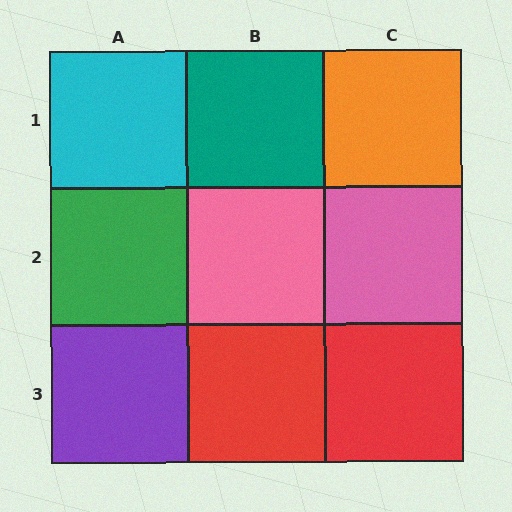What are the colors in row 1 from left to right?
Cyan, teal, orange.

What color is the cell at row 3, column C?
Red.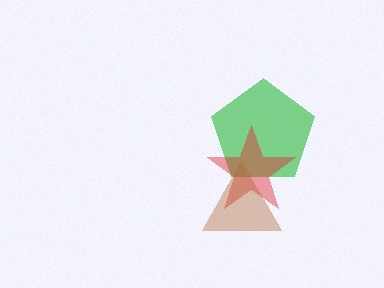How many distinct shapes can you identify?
There are 3 distinct shapes: a green pentagon, a red star, a brown triangle.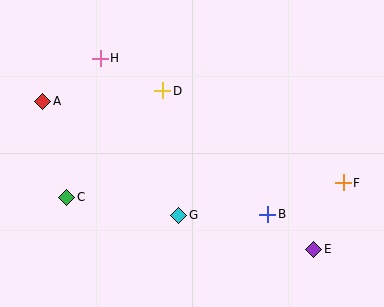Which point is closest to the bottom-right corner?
Point E is closest to the bottom-right corner.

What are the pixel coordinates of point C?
Point C is at (67, 197).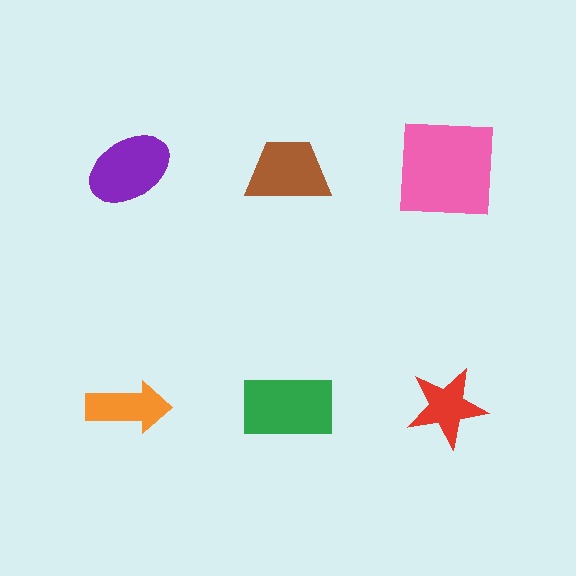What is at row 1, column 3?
A pink square.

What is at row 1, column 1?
A purple ellipse.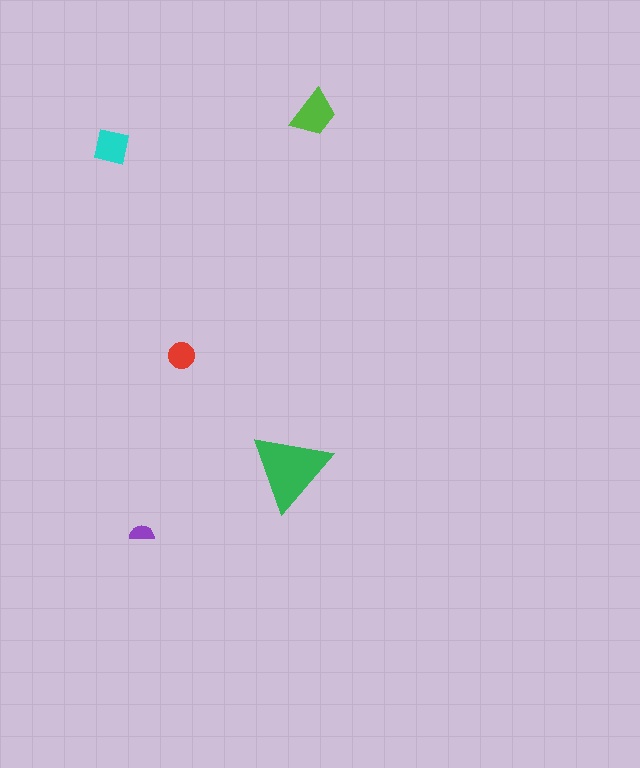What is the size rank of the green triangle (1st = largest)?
1st.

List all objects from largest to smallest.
The green triangle, the lime trapezoid, the cyan square, the red circle, the purple semicircle.